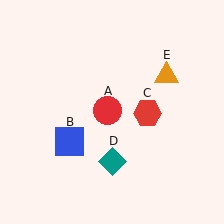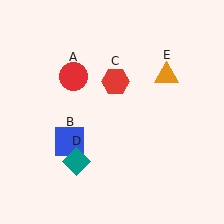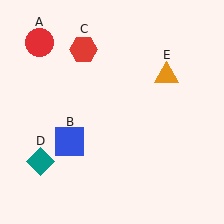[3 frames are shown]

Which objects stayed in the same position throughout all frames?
Blue square (object B) and orange triangle (object E) remained stationary.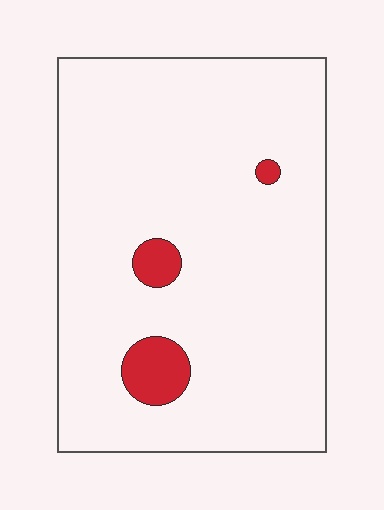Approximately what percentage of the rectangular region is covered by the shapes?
Approximately 5%.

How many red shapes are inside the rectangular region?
3.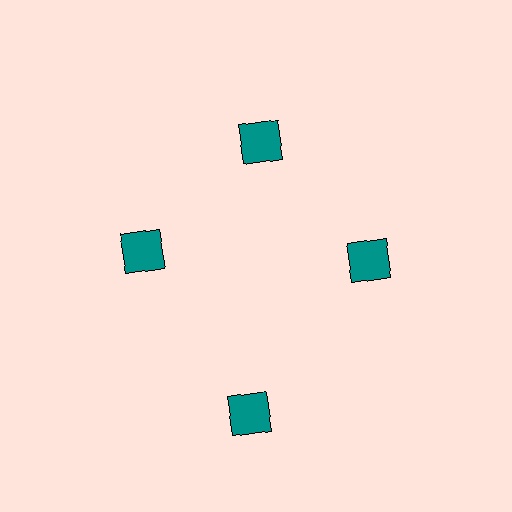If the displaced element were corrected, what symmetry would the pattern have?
It would have 4-fold rotational symmetry — the pattern would map onto itself every 90 degrees.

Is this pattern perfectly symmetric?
No. The 4 teal squares are arranged in a ring, but one element near the 6 o'clock position is pushed outward from the center, breaking the 4-fold rotational symmetry.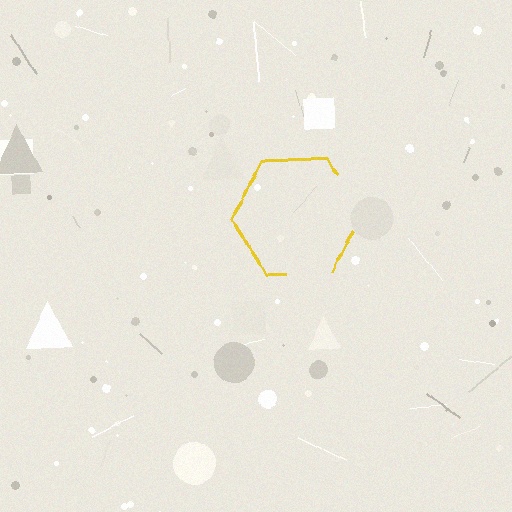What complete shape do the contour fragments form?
The contour fragments form a hexagon.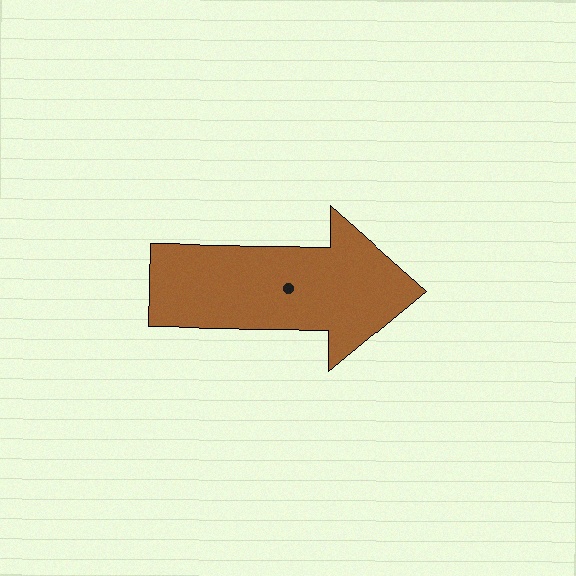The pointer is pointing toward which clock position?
Roughly 3 o'clock.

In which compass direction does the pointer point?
East.